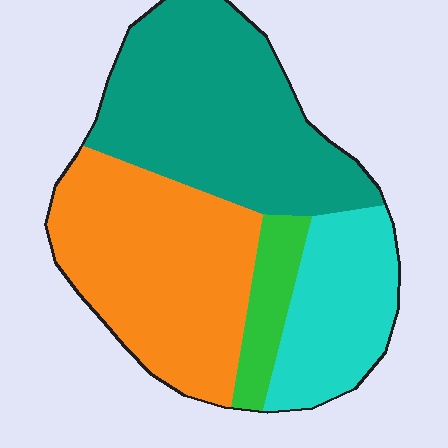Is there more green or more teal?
Teal.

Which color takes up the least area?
Green, at roughly 10%.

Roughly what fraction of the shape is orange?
Orange takes up about three eighths (3/8) of the shape.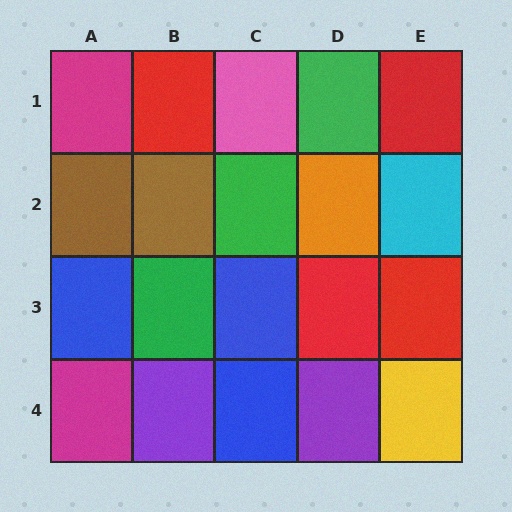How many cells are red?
4 cells are red.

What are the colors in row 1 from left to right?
Magenta, red, pink, green, red.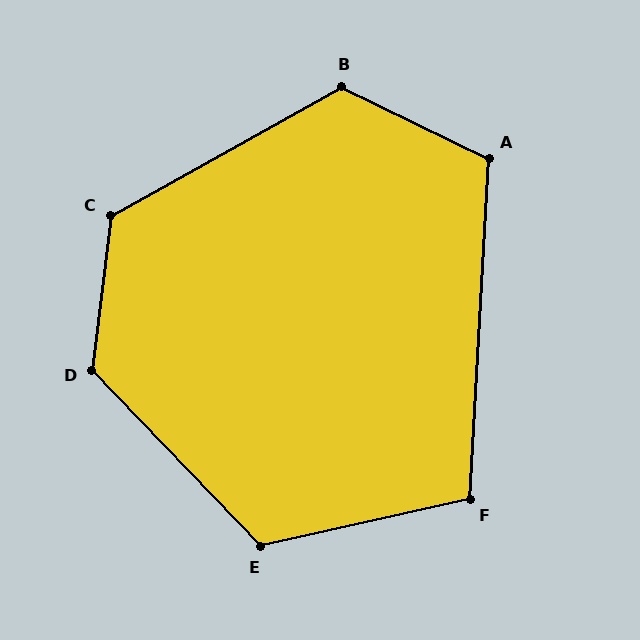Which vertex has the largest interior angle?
D, at approximately 129 degrees.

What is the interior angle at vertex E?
Approximately 121 degrees (obtuse).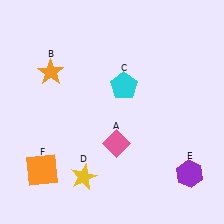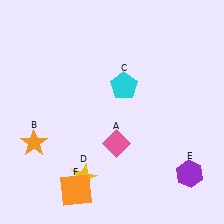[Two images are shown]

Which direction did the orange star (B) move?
The orange star (B) moved down.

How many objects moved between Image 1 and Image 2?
2 objects moved between the two images.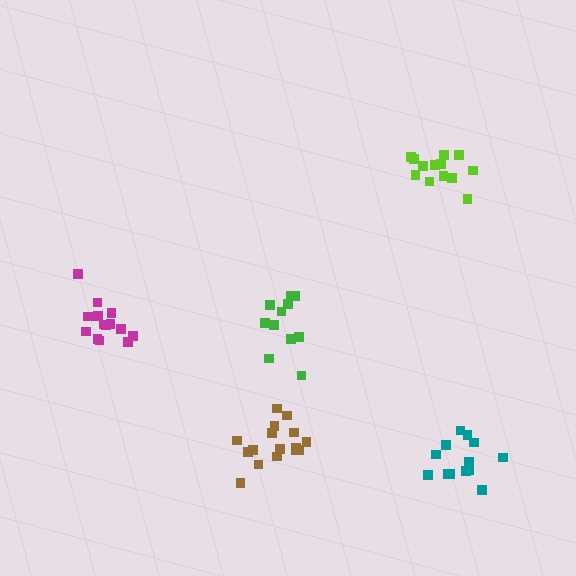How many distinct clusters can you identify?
There are 5 distinct clusters.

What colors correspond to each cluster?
The clusters are colored: lime, teal, green, brown, magenta.